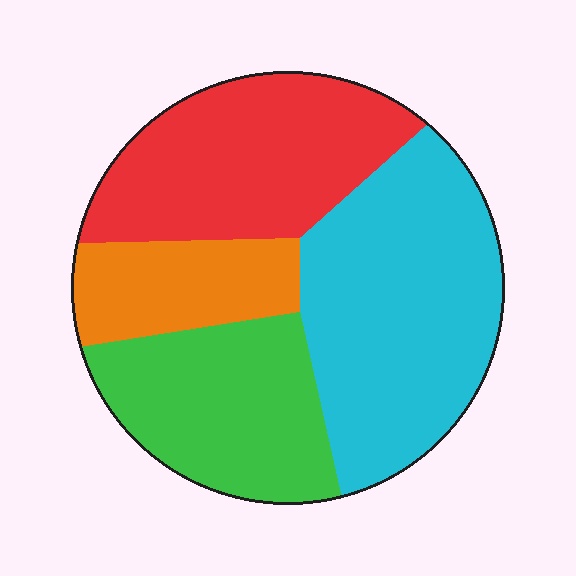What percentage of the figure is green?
Green covers around 25% of the figure.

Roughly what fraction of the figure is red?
Red takes up about one quarter (1/4) of the figure.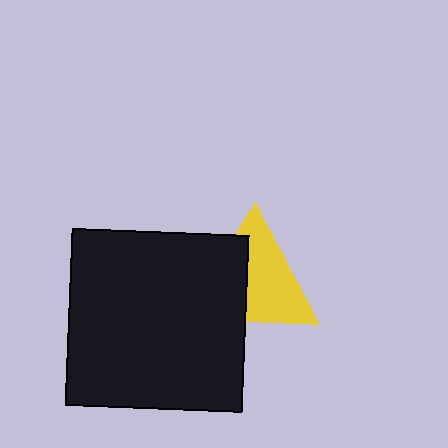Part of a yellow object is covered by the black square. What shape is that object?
It is a triangle.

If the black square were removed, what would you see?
You would see the complete yellow triangle.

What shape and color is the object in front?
The object in front is a black square.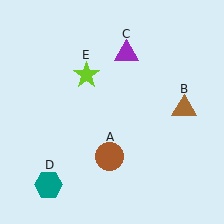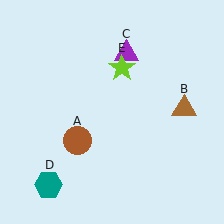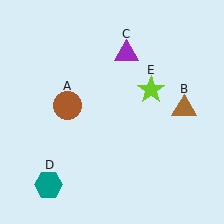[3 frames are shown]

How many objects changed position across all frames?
2 objects changed position: brown circle (object A), lime star (object E).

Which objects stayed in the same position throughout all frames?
Brown triangle (object B) and purple triangle (object C) and teal hexagon (object D) remained stationary.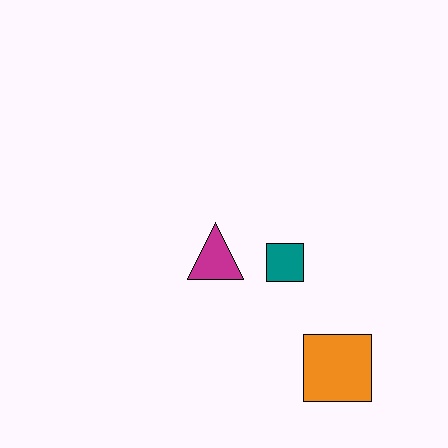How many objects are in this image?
There are 3 objects.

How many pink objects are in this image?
There are no pink objects.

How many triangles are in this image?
There is 1 triangle.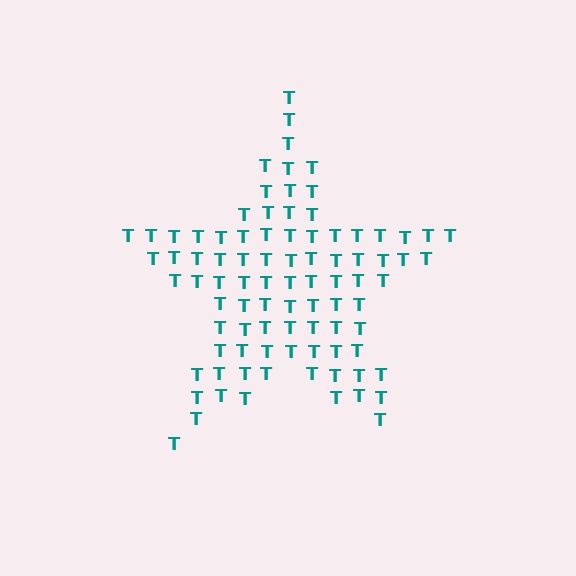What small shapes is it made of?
It is made of small letter T's.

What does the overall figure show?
The overall figure shows a star.